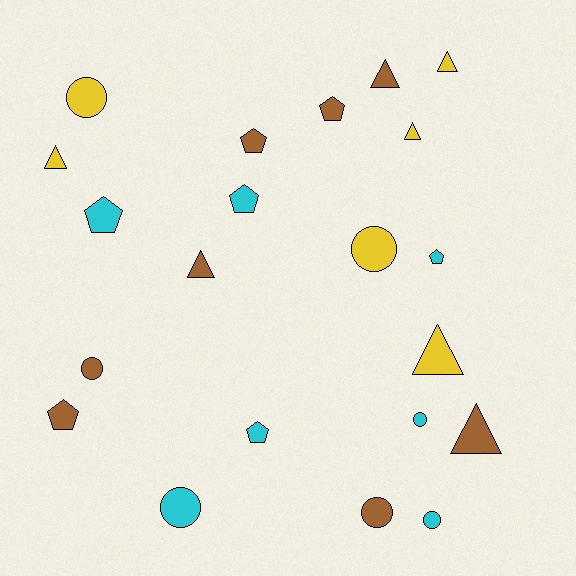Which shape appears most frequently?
Triangle, with 7 objects.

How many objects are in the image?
There are 21 objects.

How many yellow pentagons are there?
There are no yellow pentagons.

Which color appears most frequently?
Brown, with 8 objects.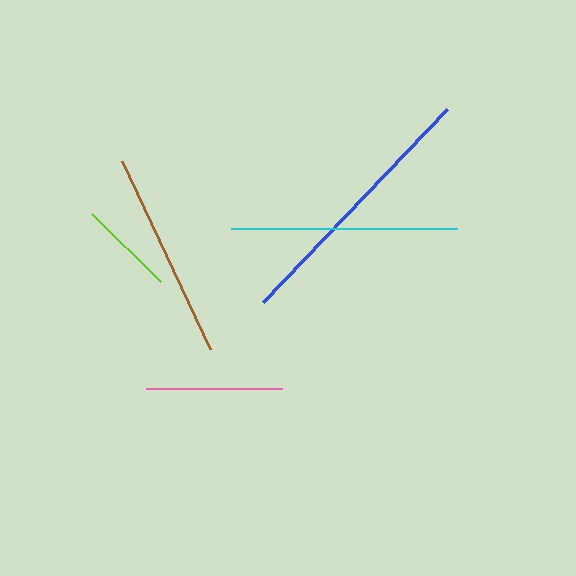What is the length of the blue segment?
The blue segment is approximately 268 pixels long.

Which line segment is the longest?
The blue line is the longest at approximately 268 pixels.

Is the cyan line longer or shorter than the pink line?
The cyan line is longer than the pink line.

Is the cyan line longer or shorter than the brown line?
The cyan line is longer than the brown line.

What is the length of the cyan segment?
The cyan segment is approximately 226 pixels long.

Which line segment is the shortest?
The lime line is the shortest at approximately 97 pixels.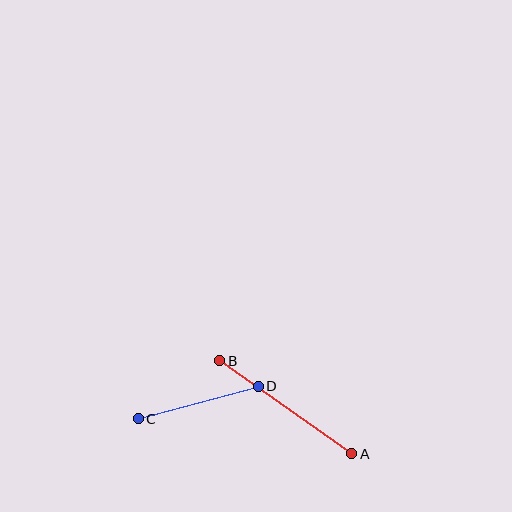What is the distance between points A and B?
The distance is approximately 162 pixels.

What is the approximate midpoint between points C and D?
The midpoint is at approximately (198, 403) pixels.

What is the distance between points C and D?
The distance is approximately 124 pixels.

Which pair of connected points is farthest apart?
Points A and B are farthest apart.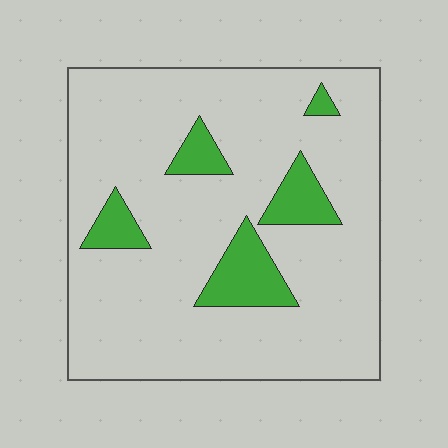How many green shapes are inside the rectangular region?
5.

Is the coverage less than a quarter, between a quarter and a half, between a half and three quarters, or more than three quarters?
Less than a quarter.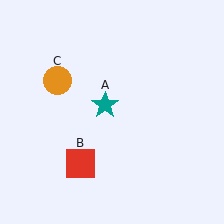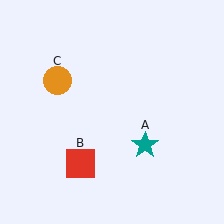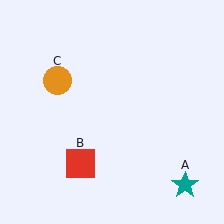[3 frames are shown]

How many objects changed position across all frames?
1 object changed position: teal star (object A).